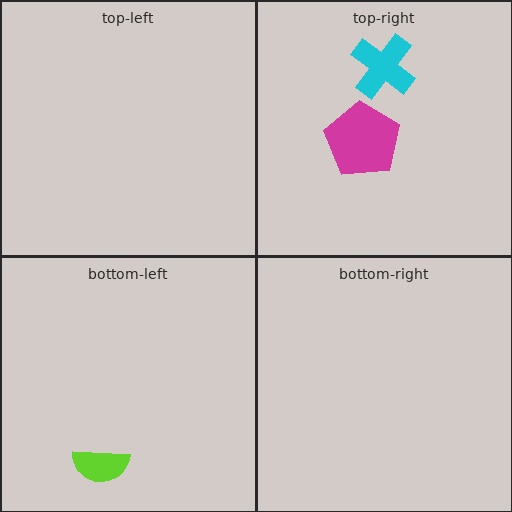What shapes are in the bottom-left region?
The lime semicircle.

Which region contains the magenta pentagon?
The top-right region.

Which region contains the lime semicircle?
The bottom-left region.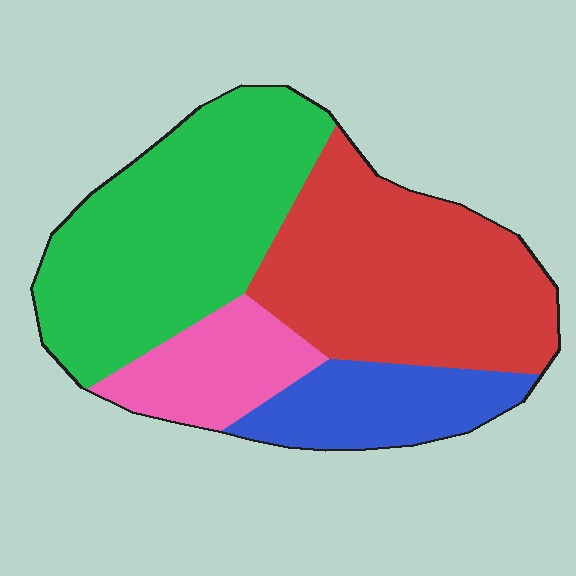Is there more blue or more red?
Red.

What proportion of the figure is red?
Red takes up about one third (1/3) of the figure.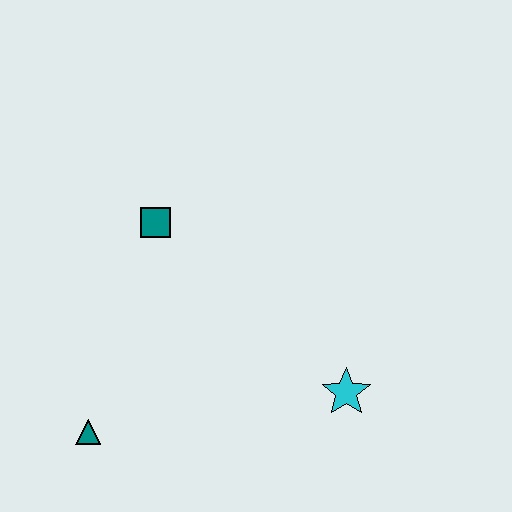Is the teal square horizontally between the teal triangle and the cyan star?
Yes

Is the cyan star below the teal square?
Yes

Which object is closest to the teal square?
The teal triangle is closest to the teal square.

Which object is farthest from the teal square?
The cyan star is farthest from the teal square.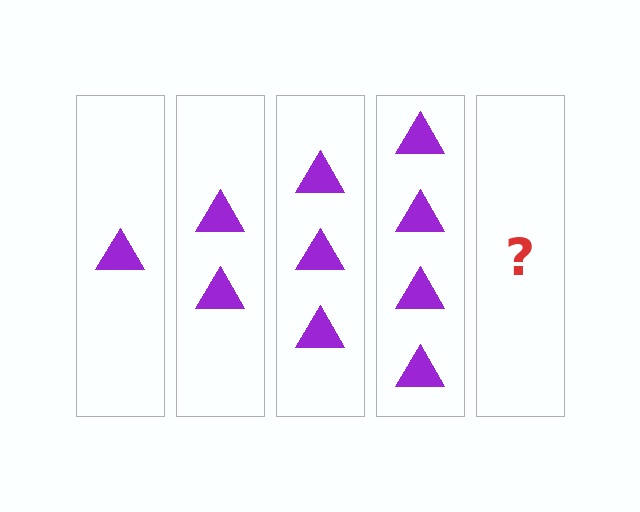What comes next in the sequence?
The next element should be 5 triangles.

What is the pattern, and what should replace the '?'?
The pattern is that each step adds one more triangle. The '?' should be 5 triangles.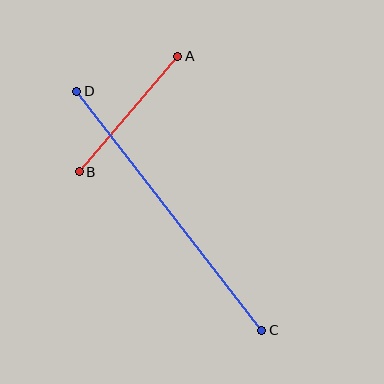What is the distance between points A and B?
The distance is approximately 152 pixels.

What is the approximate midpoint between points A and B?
The midpoint is at approximately (129, 114) pixels.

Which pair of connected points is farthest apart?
Points C and D are farthest apart.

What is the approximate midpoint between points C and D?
The midpoint is at approximately (169, 211) pixels.